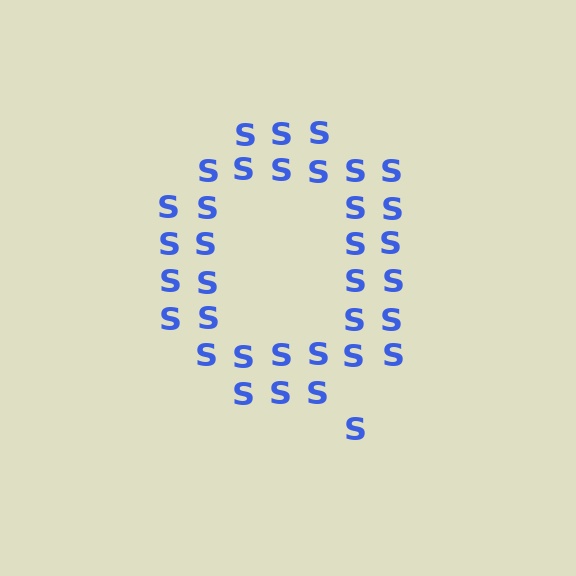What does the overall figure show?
The overall figure shows the letter Q.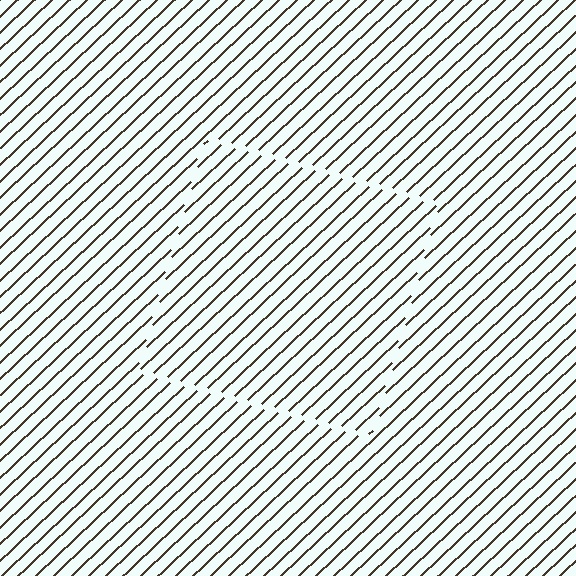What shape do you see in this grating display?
An illusory square. The interior of the shape contains the same grating, shifted by half a period — the contour is defined by the phase discontinuity where line-ends from the inner and outer gratings abut.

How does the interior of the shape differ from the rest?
The interior of the shape contains the same grating, shifted by half a period — the contour is defined by the phase discontinuity where line-ends from the inner and outer gratings abut.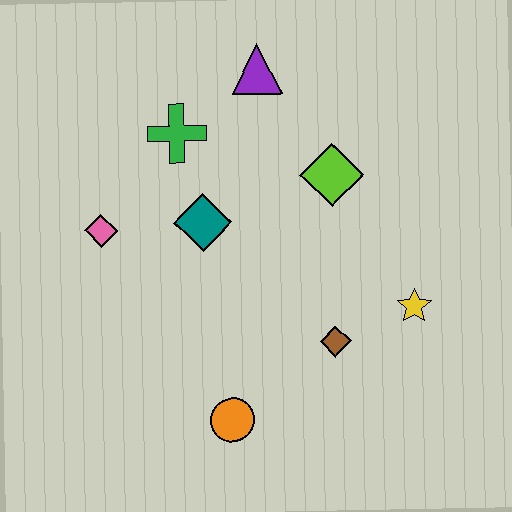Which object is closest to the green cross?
The teal diamond is closest to the green cross.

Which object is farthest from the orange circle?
The purple triangle is farthest from the orange circle.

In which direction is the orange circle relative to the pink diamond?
The orange circle is below the pink diamond.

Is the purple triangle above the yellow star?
Yes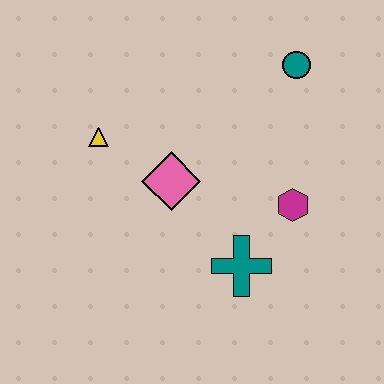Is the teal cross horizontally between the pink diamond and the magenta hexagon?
Yes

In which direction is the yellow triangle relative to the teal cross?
The yellow triangle is to the left of the teal cross.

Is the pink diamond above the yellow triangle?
No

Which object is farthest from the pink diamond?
The teal circle is farthest from the pink diamond.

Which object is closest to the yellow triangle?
The pink diamond is closest to the yellow triangle.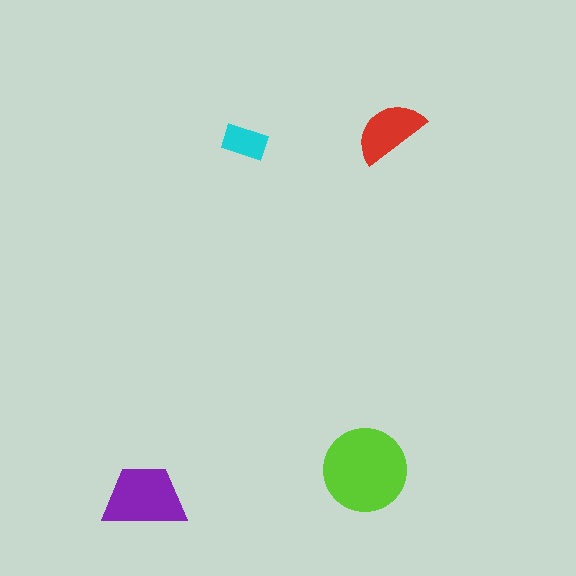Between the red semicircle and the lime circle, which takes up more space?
The lime circle.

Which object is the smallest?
The cyan rectangle.